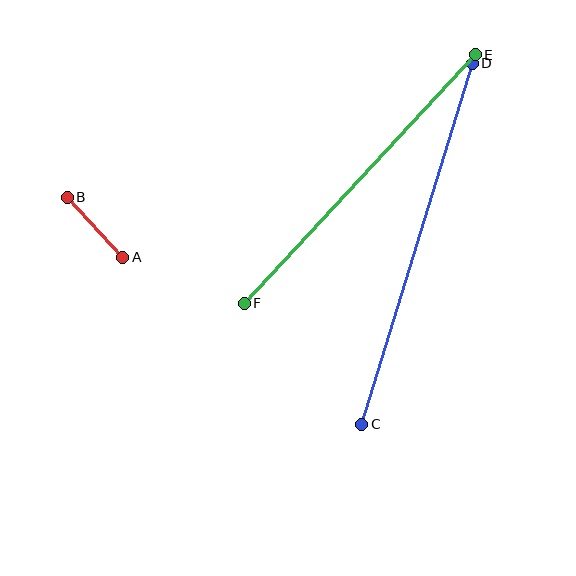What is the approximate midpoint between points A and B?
The midpoint is at approximately (95, 227) pixels.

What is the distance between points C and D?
The distance is approximately 378 pixels.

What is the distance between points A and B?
The distance is approximately 82 pixels.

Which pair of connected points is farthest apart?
Points C and D are farthest apart.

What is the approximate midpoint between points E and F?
The midpoint is at approximately (360, 179) pixels.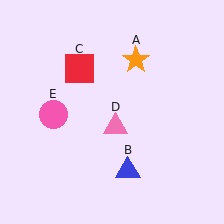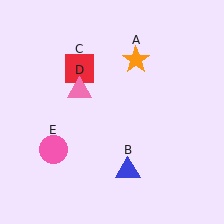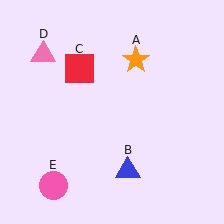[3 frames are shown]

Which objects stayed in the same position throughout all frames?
Orange star (object A) and blue triangle (object B) and red square (object C) remained stationary.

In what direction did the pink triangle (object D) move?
The pink triangle (object D) moved up and to the left.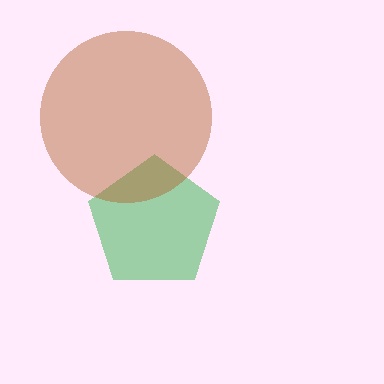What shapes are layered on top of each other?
The layered shapes are: a green pentagon, a brown circle.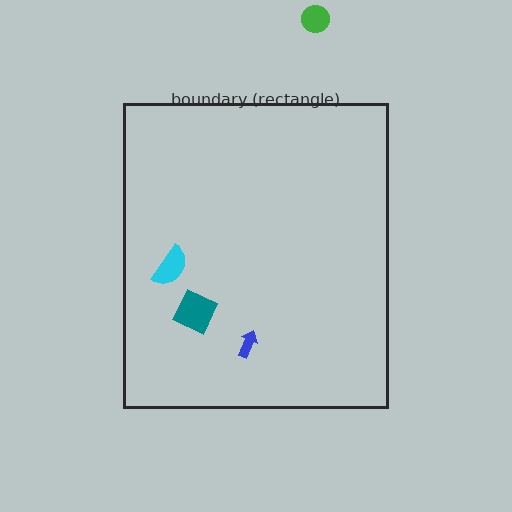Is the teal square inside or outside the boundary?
Inside.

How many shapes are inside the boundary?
3 inside, 1 outside.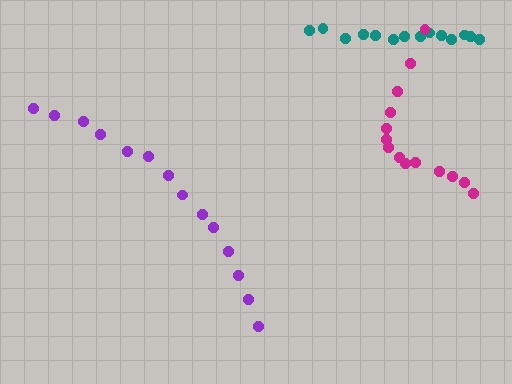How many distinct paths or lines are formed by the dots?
There are 3 distinct paths.